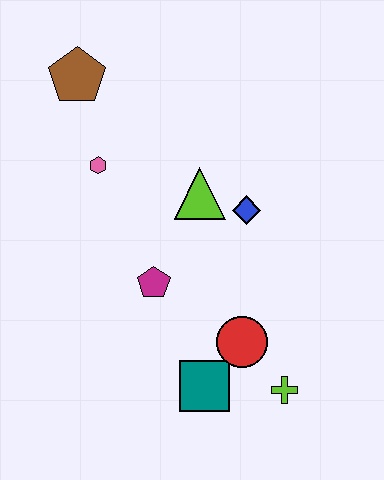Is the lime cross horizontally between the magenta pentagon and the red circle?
No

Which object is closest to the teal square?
The red circle is closest to the teal square.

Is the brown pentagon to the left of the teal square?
Yes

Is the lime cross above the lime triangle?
No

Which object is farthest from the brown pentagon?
The lime cross is farthest from the brown pentagon.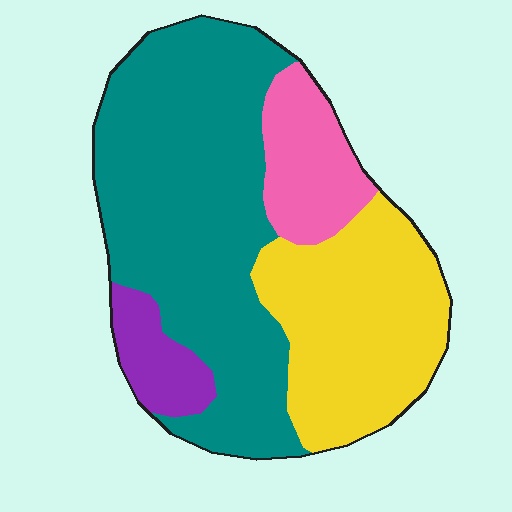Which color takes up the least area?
Purple, at roughly 5%.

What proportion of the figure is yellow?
Yellow covers 29% of the figure.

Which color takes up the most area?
Teal, at roughly 50%.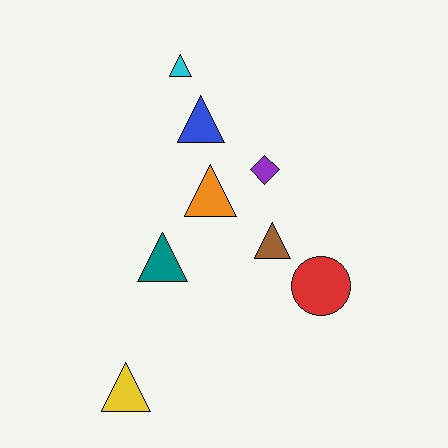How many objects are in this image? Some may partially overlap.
There are 8 objects.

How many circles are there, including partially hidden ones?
There is 1 circle.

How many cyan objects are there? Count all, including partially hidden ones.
There is 1 cyan object.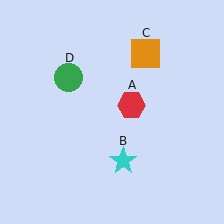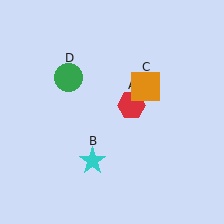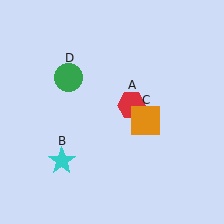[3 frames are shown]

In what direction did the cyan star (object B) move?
The cyan star (object B) moved left.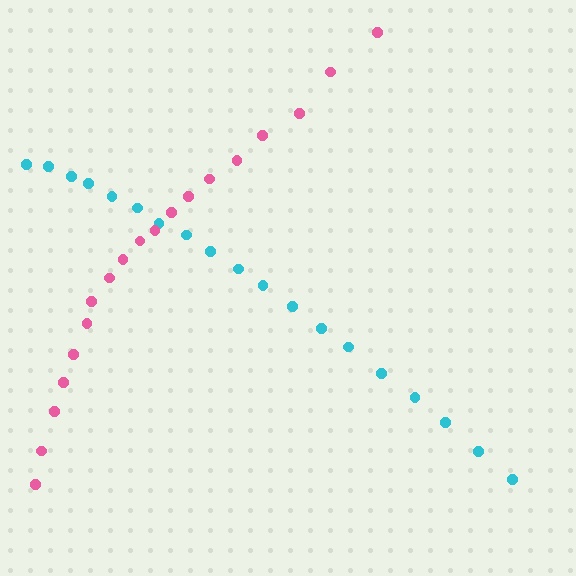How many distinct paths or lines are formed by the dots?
There are 2 distinct paths.